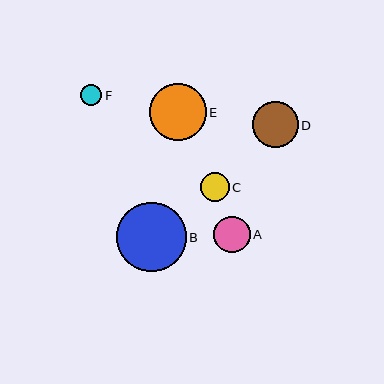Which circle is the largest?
Circle B is the largest with a size of approximately 69 pixels.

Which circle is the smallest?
Circle F is the smallest with a size of approximately 21 pixels.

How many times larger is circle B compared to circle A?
Circle B is approximately 1.9 times the size of circle A.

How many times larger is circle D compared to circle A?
Circle D is approximately 1.3 times the size of circle A.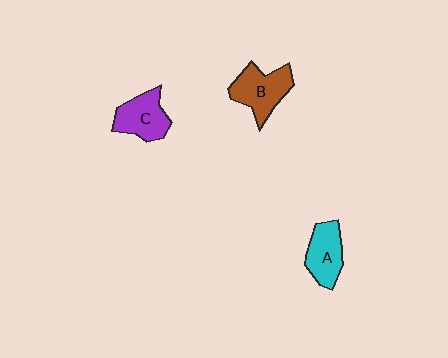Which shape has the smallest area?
Shape A (cyan).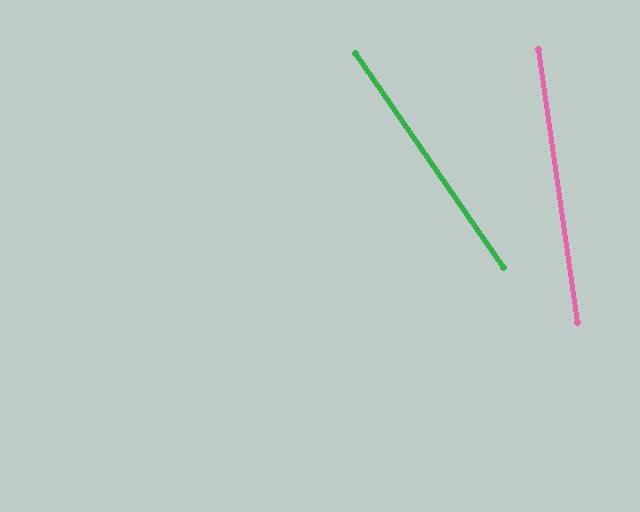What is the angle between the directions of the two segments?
Approximately 27 degrees.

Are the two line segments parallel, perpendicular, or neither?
Neither parallel nor perpendicular — they differ by about 27°.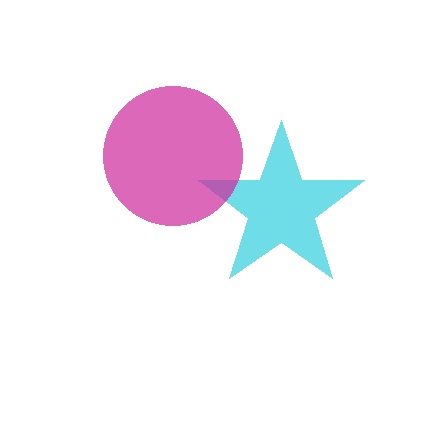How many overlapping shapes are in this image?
There are 2 overlapping shapes in the image.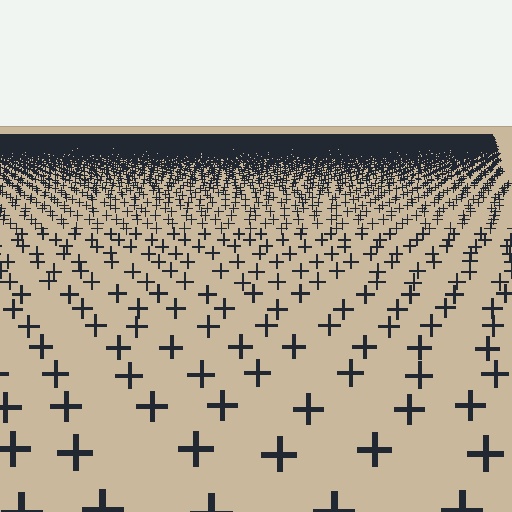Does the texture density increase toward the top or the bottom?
Density increases toward the top.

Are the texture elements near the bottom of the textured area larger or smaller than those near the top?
Larger. Near the bottom, elements are closer to the viewer and appear at a bigger on-screen size.